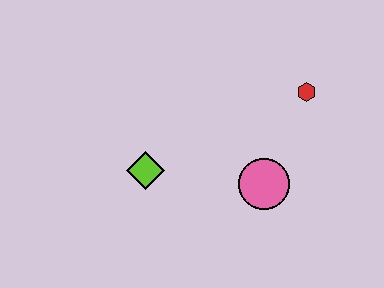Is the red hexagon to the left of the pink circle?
No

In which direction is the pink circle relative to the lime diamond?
The pink circle is to the right of the lime diamond.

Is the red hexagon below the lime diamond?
No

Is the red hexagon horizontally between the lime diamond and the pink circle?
No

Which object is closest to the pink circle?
The red hexagon is closest to the pink circle.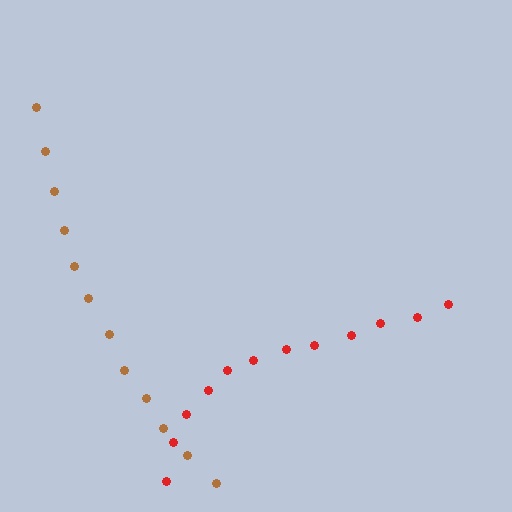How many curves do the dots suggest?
There are 2 distinct paths.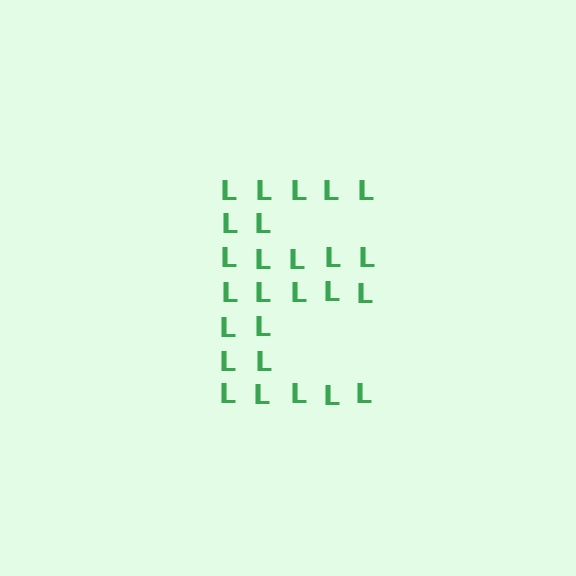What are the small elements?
The small elements are letter L's.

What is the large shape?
The large shape is the letter E.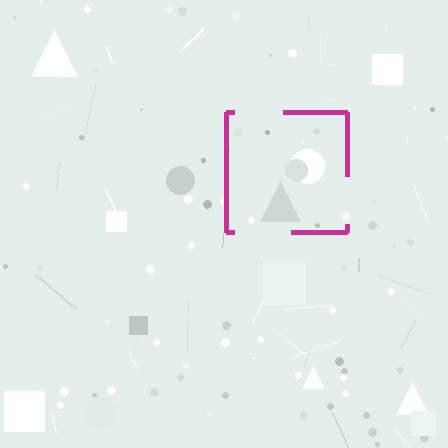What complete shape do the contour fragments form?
The contour fragments form a square.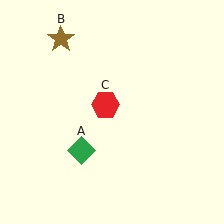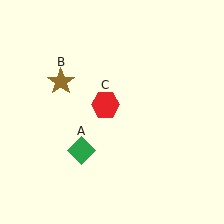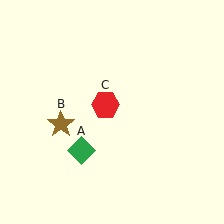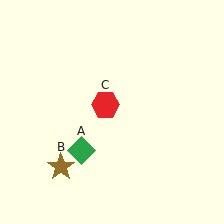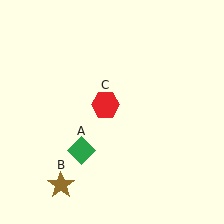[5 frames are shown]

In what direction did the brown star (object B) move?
The brown star (object B) moved down.